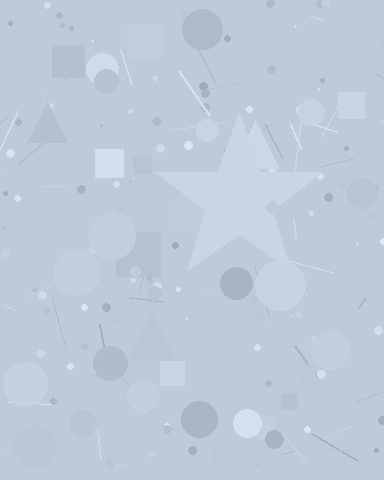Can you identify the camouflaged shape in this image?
The camouflaged shape is a star.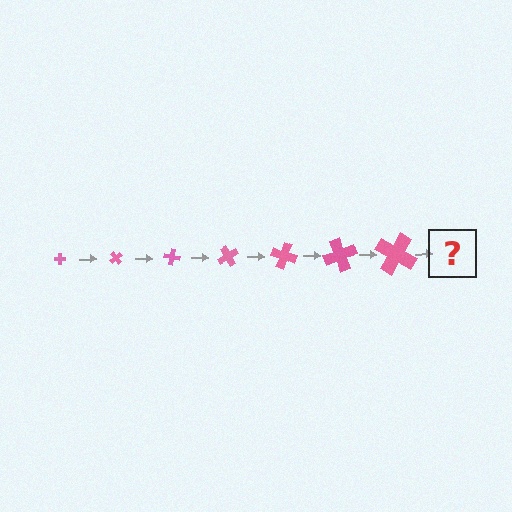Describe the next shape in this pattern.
It should be a cross, larger than the previous one and rotated 350 degrees from the start.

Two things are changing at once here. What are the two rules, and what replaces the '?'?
The two rules are that the cross grows larger each step and it rotates 50 degrees each step. The '?' should be a cross, larger than the previous one and rotated 350 degrees from the start.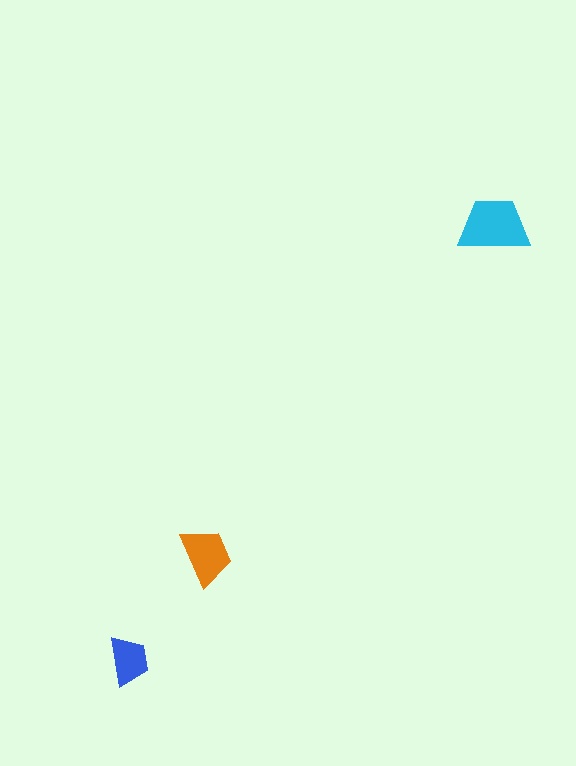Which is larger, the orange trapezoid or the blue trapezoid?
The orange one.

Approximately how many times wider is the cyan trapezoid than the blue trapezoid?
About 1.5 times wider.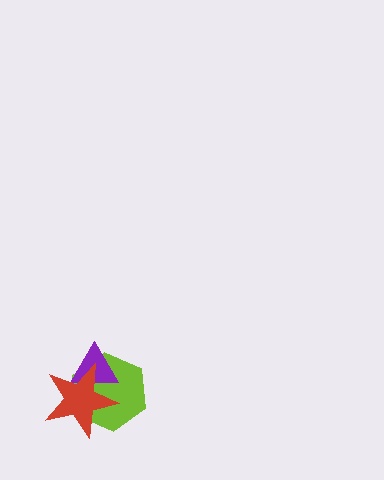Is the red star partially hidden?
No, no other shape covers it.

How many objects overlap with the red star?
2 objects overlap with the red star.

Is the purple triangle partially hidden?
Yes, it is partially covered by another shape.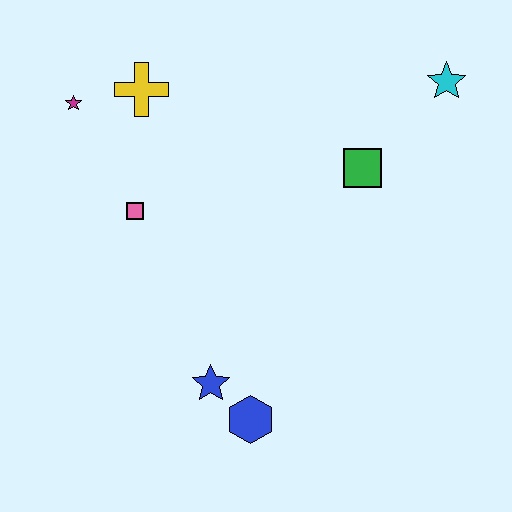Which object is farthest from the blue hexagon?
The cyan star is farthest from the blue hexagon.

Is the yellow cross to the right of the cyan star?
No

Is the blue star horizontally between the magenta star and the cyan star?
Yes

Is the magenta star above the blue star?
Yes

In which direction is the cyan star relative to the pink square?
The cyan star is to the right of the pink square.